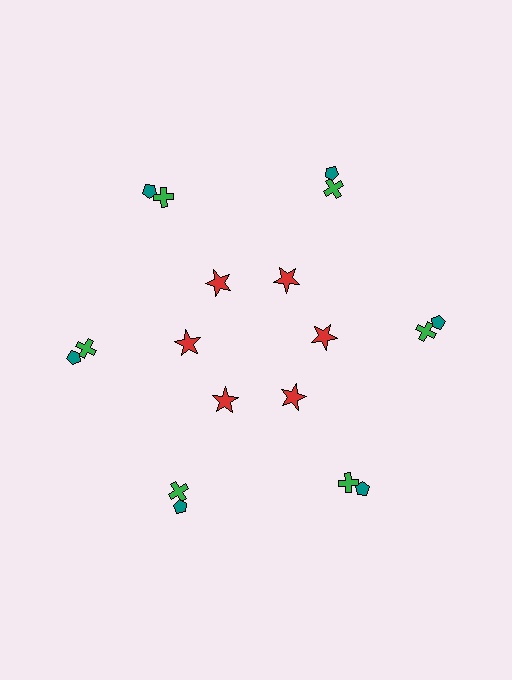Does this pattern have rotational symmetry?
Yes, this pattern has 6-fold rotational symmetry. It looks the same after rotating 60 degrees around the center.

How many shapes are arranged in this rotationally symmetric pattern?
There are 18 shapes, arranged in 6 groups of 3.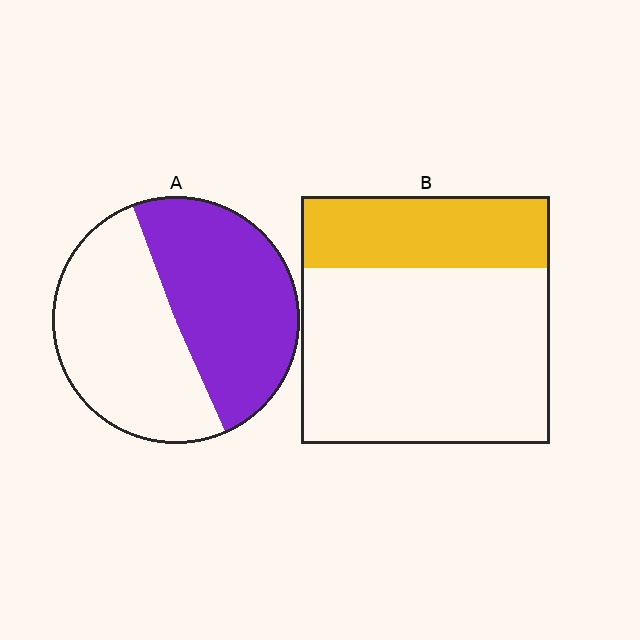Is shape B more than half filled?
No.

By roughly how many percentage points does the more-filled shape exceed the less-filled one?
By roughly 20 percentage points (A over B).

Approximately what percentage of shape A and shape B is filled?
A is approximately 50% and B is approximately 30%.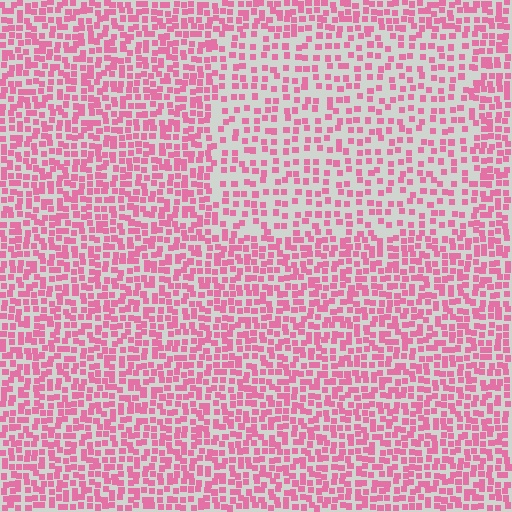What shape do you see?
I see a rectangle.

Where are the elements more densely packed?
The elements are more densely packed outside the rectangle boundary.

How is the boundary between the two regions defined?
The boundary is defined by a change in element density (approximately 1.8x ratio). All elements are the same color, size, and shape.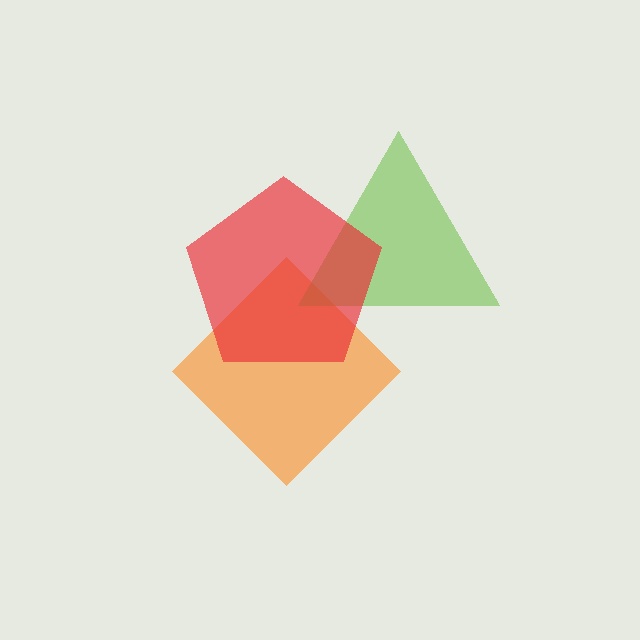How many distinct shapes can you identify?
There are 3 distinct shapes: an orange diamond, a lime triangle, a red pentagon.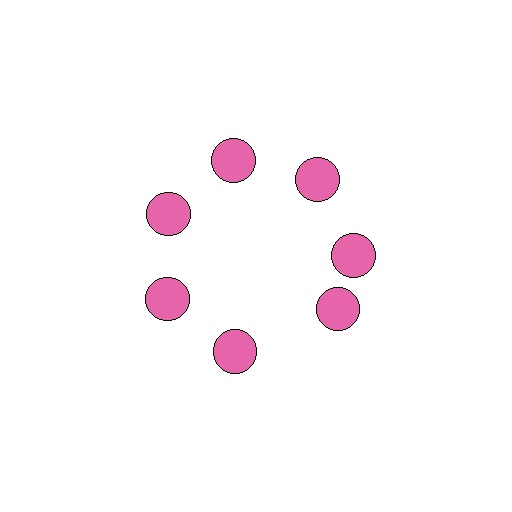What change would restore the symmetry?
The symmetry would be restored by rotating it back into even spacing with its neighbors so that all 7 circles sit at equal angles and equal distance from the center.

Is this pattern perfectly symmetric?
No. The 7 pink circles are arranged in a ring, but one element near the 5 o'clock position is rotated out of alignment along the ring, breaking the 7-fold rotational symmetry.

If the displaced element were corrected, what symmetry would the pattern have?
It would have 7-fold rotational symmetry — the pattern would map onto itself every 51 degrees.